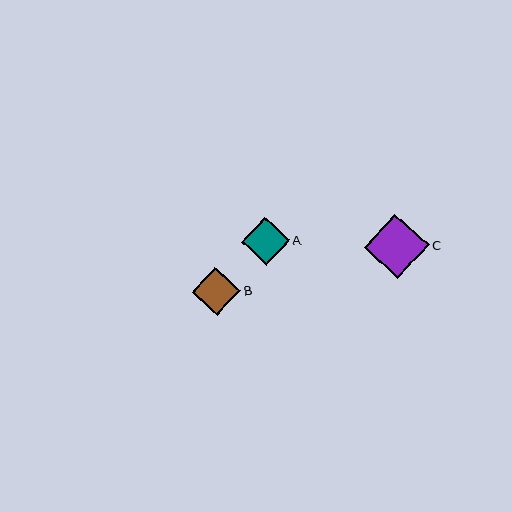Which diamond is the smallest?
Diamond A is the smallest with a size of approximately 48 pixels.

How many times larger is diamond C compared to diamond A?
Diamond C is approximately 1.3 times the size of diamond A.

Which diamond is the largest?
Diamond C is the largest with a size of approximately 64 pixels.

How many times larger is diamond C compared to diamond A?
Diamond C is approximately 1.3 times the size of diamond A.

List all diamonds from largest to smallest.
From largest to smallest: C, B, A.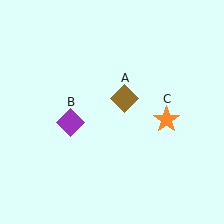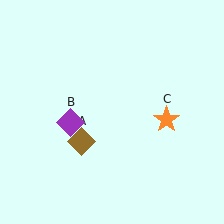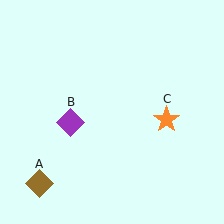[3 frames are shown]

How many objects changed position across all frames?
1 object changed position: brown diamond (object A).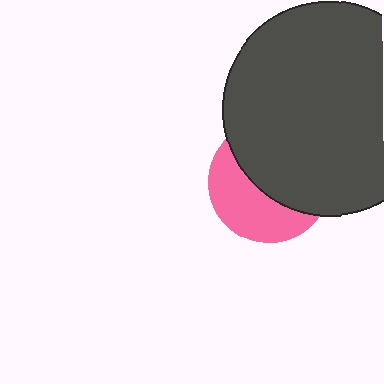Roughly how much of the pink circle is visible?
A small part of it is visible (roughly 43%).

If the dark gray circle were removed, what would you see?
You would see the complete pink circle.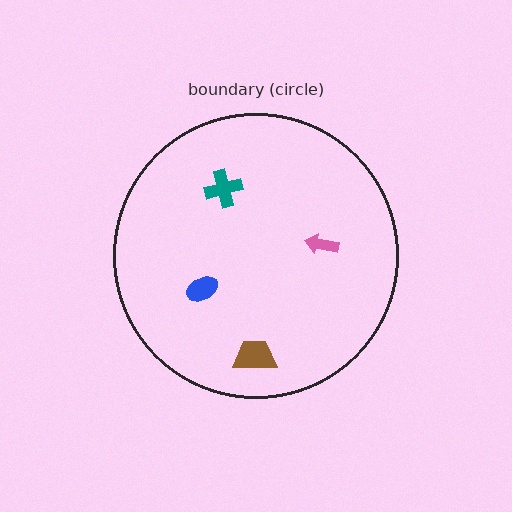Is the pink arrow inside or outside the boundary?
Inside.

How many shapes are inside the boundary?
4 inside, 0 outside.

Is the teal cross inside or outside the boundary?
Inside.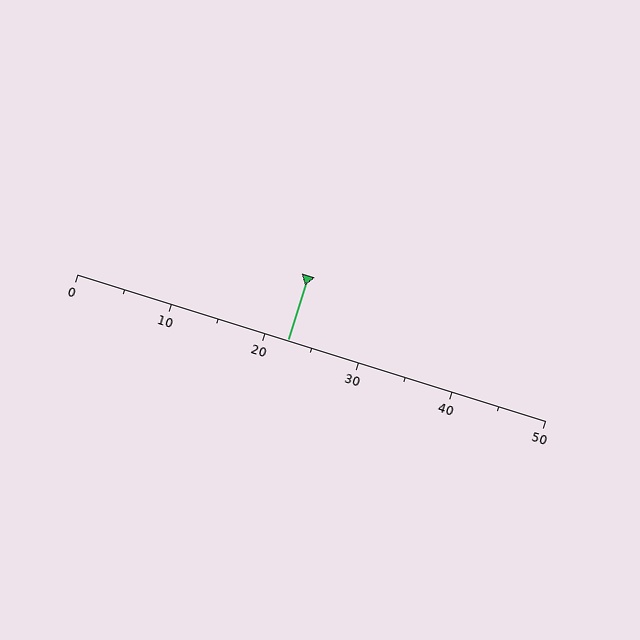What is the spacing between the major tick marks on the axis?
The major ticks are spaced 10 apart.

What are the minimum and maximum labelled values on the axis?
The axis runs from 0 to 50.